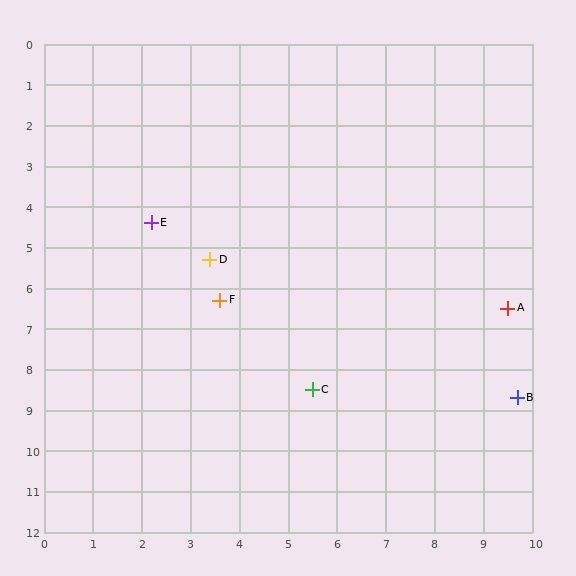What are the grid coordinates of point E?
Point E is at approximately (2.2, 4.4).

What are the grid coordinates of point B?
Point B is at approximately (9.7, 8.7).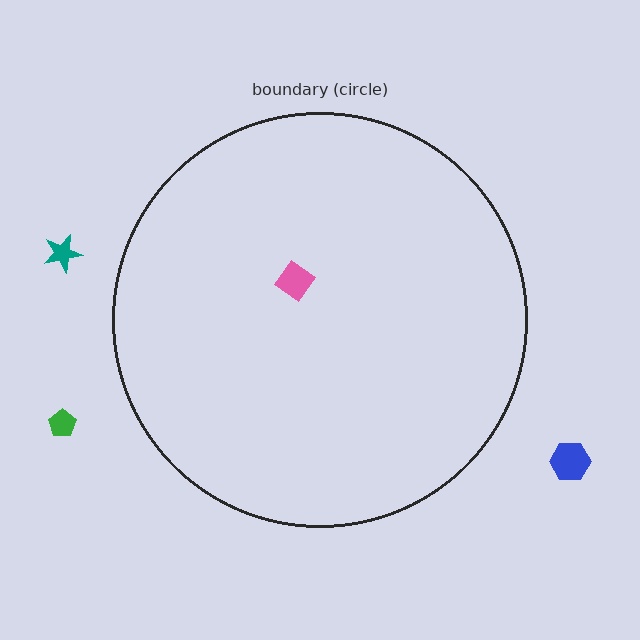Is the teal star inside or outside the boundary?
Outside.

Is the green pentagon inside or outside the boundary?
Outside.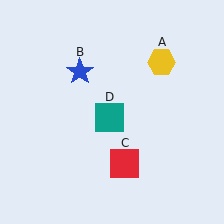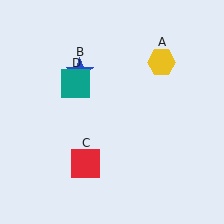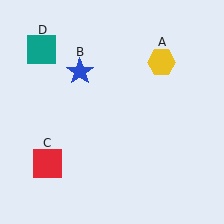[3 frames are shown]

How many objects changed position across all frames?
2 objects changed position: red square (object C), teal square (object D).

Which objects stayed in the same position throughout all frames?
Yellow hexagon (object A) and blue star (object B) remained stationary.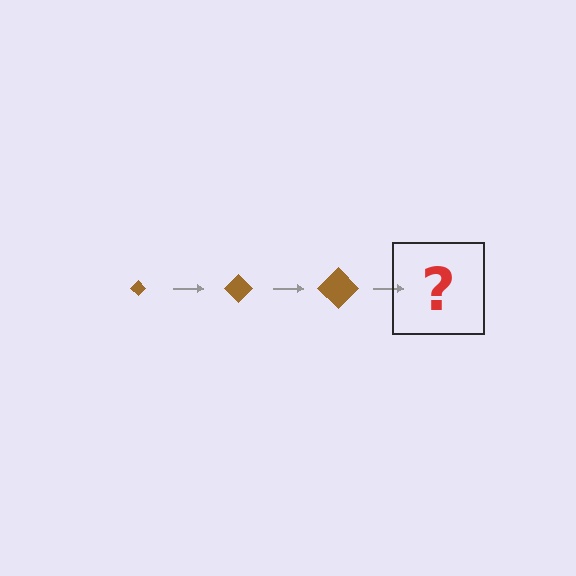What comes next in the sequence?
The next element should be a brown diamond, larger than the previous one.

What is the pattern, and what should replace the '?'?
The pattern is that the diamond gets progressively larger each step. The '?' should be a brown diamond, larger than the previous one.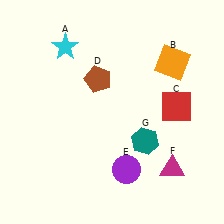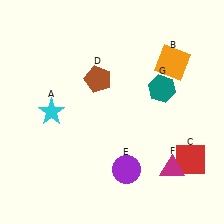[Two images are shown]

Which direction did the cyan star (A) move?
The cyan star (A) moved down.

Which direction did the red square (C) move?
The red square (C) moved down.